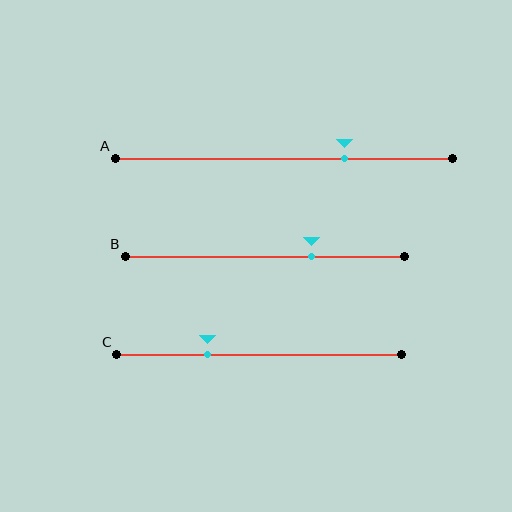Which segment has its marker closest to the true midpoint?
Segment B has its marker closest to the true midpoint.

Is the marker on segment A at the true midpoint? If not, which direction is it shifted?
No, the marker on segment A is shifted to the right by about 18% of the segment length.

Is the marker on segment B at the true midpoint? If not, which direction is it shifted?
No, the marker on segment B is shifted to the right by about 17% of the segment length.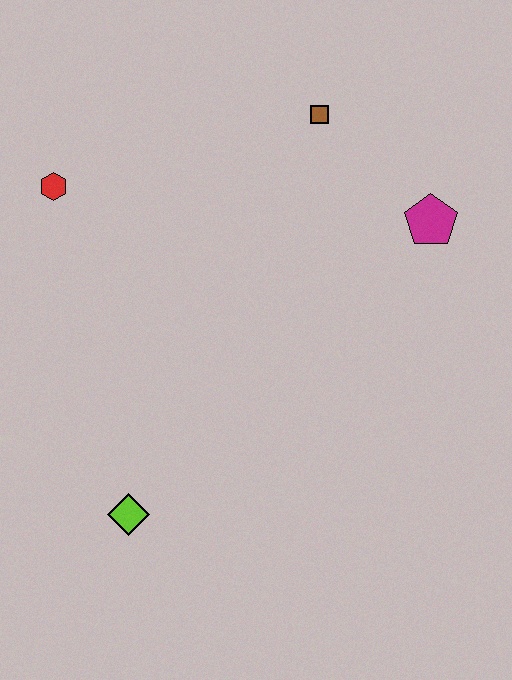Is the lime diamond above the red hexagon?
No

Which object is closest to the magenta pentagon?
The brown square is closest to the magenta pentagon.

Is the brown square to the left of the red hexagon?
No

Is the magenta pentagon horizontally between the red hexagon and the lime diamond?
No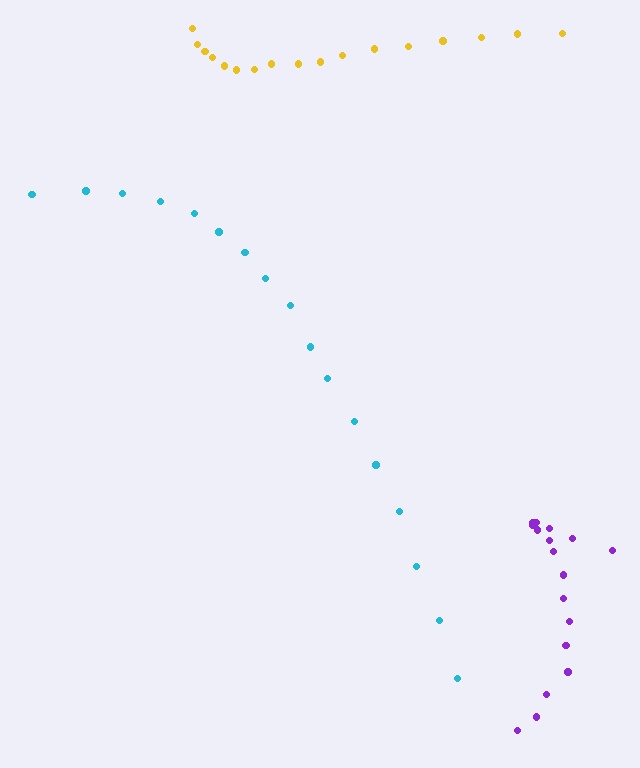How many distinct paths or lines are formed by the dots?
There are 3 distinct paths.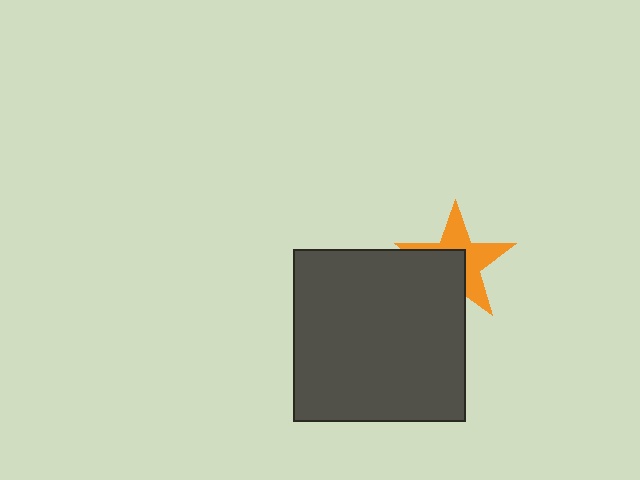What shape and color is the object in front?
The object in front is a dark gray square.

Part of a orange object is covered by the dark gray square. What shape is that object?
It is a star.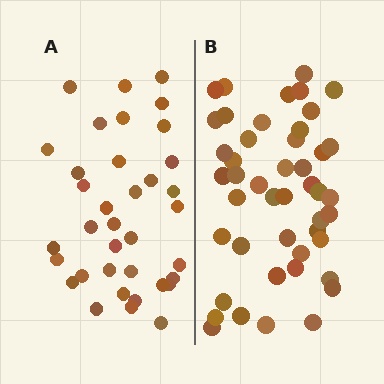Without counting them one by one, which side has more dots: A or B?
Region B (the right region) has more dots.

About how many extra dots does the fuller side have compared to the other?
Region B has roughly 10 or so more dots than region A.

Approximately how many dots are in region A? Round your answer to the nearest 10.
About 40 dots. (The exact count is 36, which rounds to 40.)